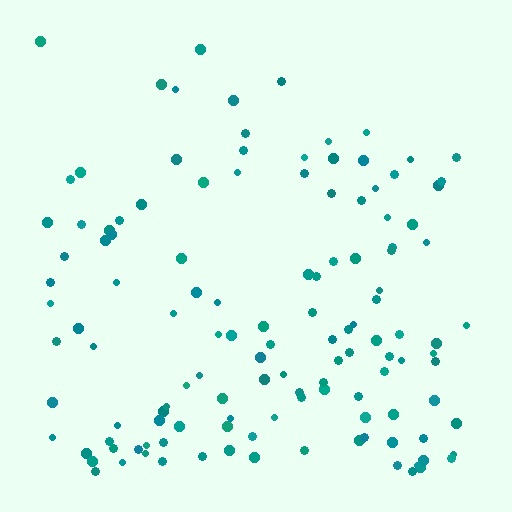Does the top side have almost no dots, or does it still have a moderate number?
Still a moderate number, just noticeably fewer than the bottom.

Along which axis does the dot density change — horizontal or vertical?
Vertical.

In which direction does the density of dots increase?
From top to bottom, with the bottom side densest.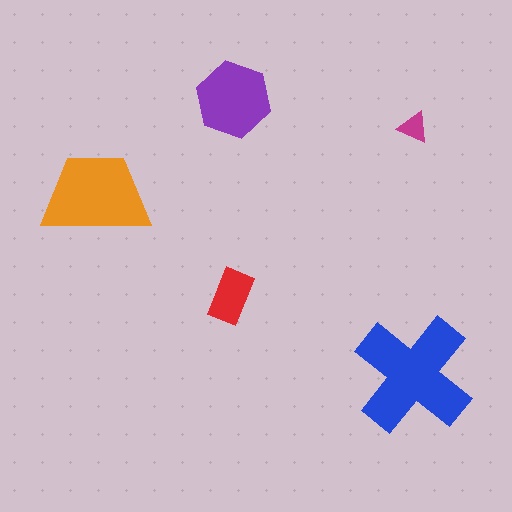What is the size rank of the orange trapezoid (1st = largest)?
2nd.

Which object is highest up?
The purple hexagon is topmost.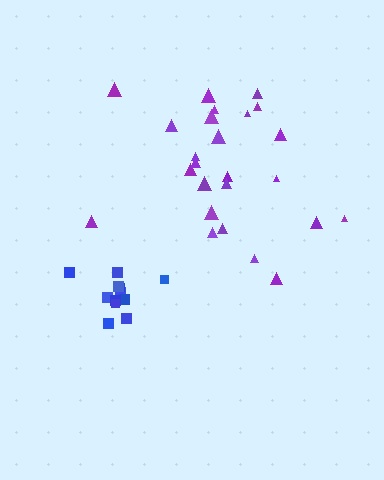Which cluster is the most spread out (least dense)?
Purple.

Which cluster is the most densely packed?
Blue.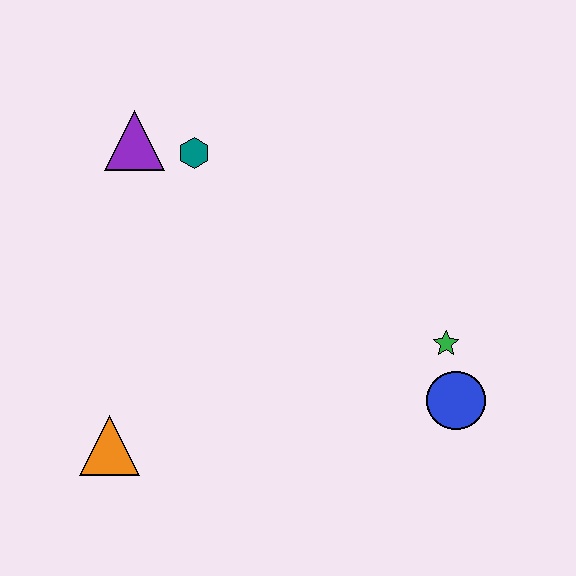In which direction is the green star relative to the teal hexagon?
The green star is to the right of the teal hexagon.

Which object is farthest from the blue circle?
The purple triangle is farthest from the blue circle.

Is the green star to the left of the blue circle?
Yes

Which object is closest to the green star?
The blue circle is closest to the green star.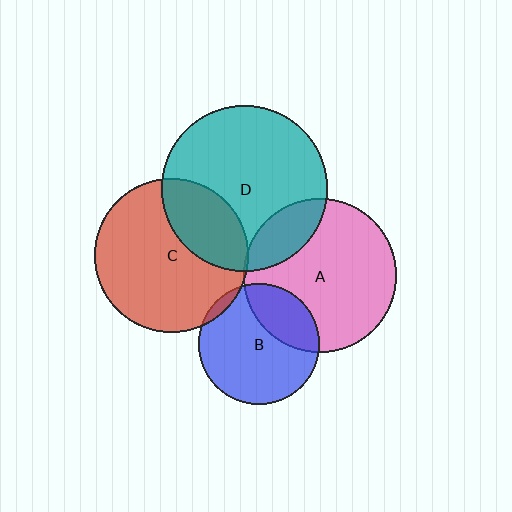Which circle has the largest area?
Circle D (teal).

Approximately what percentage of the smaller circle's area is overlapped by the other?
Approximately 30%.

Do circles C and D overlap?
Yes.